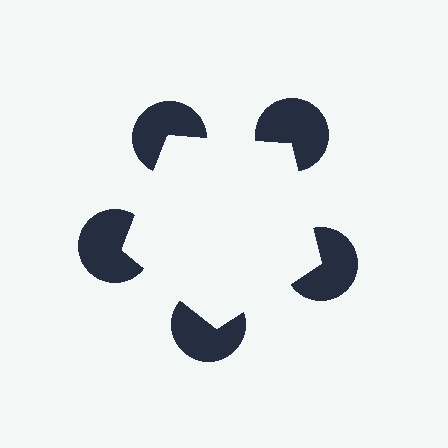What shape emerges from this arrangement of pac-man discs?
An illusory pentagon — its edges are inferred from the aligned wedge cuts in the pac-man discs, not physically drawn.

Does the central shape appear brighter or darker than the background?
It typically appears slightly brighter than the background, even though no actual brightness change is drawn.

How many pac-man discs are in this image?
There are 5 — one at each vertex of the illusory pentagon.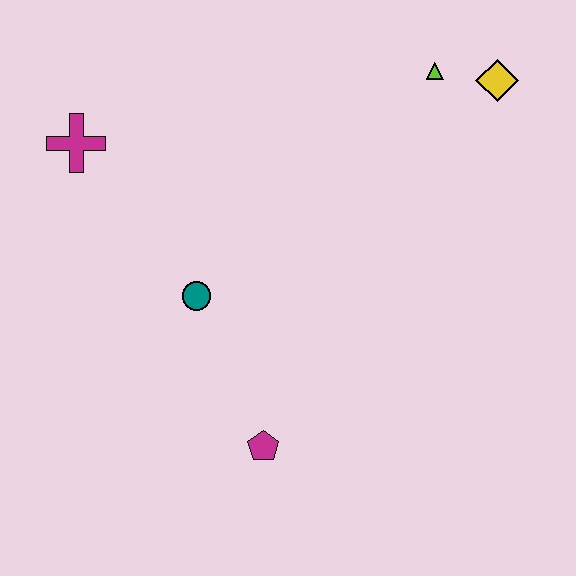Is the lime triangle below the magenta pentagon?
No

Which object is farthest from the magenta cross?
The yellow diamond is farthest from the magenta cross.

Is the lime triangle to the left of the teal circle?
No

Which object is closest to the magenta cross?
The teal circle is closest to the magenta cross.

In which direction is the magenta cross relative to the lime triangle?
The magenta cross is to the left of the lime triangle.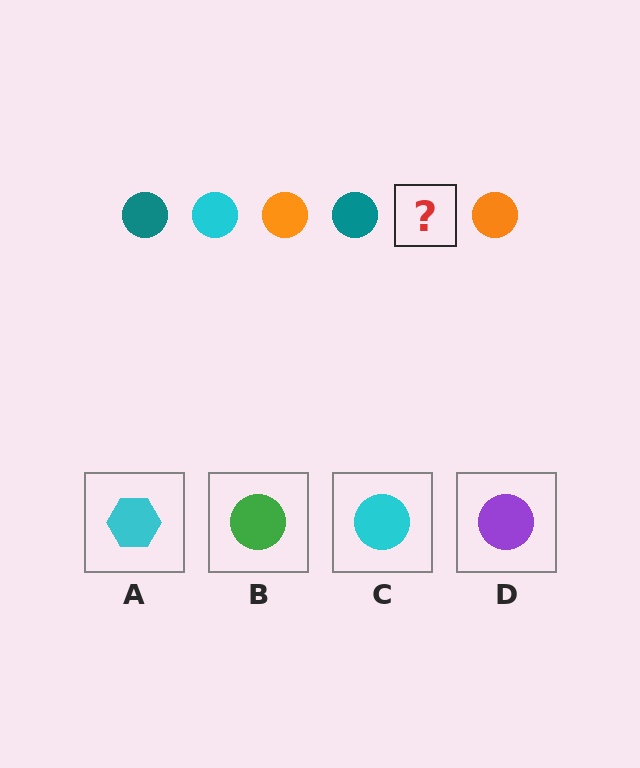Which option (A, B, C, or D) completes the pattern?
C.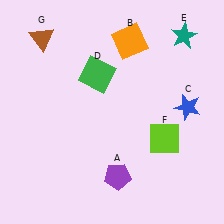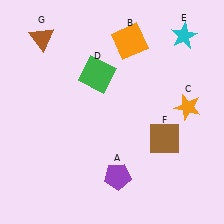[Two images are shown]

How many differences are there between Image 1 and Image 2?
There are 3 differences between the two images.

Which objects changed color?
C changed from blue to orange. E changed from teal to cyan. F changed from lime to brown.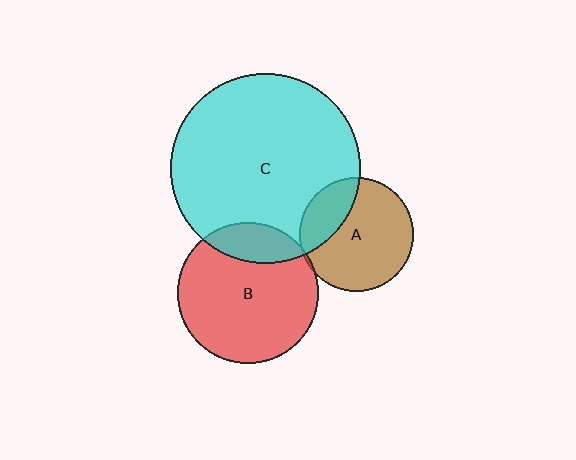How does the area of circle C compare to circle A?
Approximately 2.8 times.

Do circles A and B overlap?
Yes.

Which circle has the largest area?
Circle C (cyan).